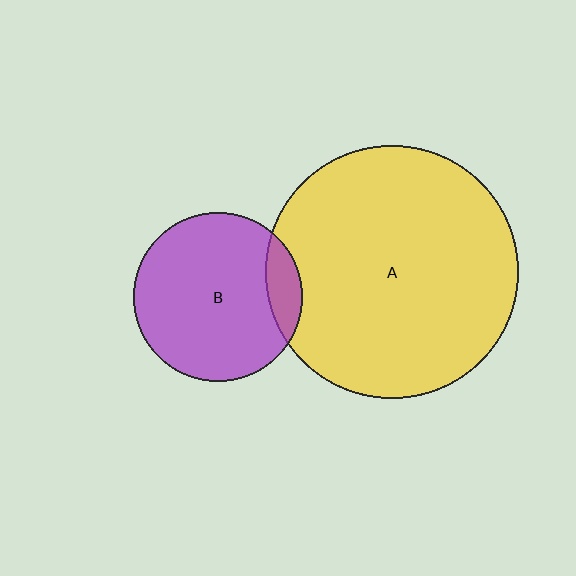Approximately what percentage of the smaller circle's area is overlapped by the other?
Approximately 10%.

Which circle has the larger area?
Circle A (yellow).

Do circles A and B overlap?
Yes.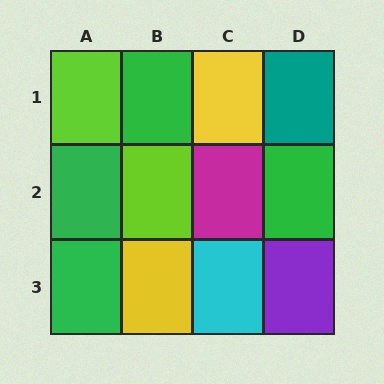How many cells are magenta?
1 cell is magenta.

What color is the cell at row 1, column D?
Teal.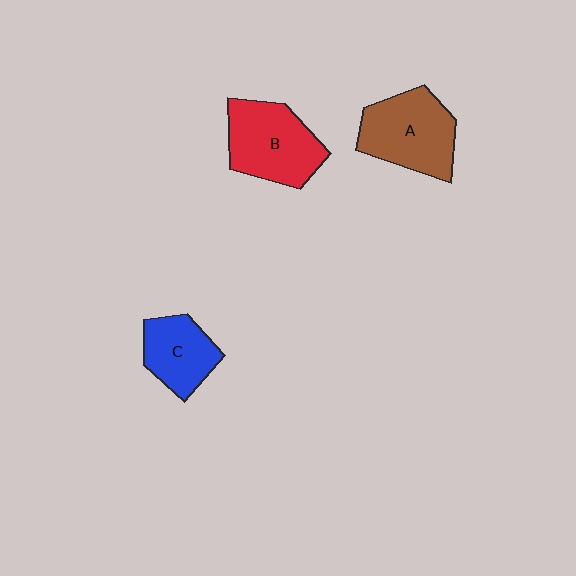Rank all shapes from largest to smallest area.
From largest to smallest: A (brown), B (red), C (blue).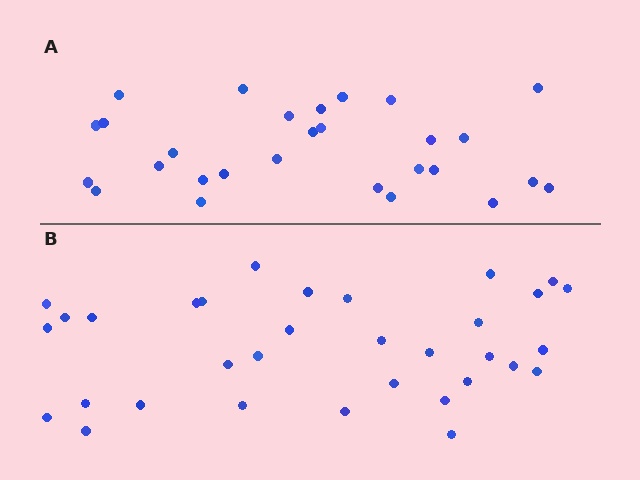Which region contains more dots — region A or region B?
Region B (the bottom region) has more dots.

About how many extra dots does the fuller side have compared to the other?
Region B has about 5 more dots than region A.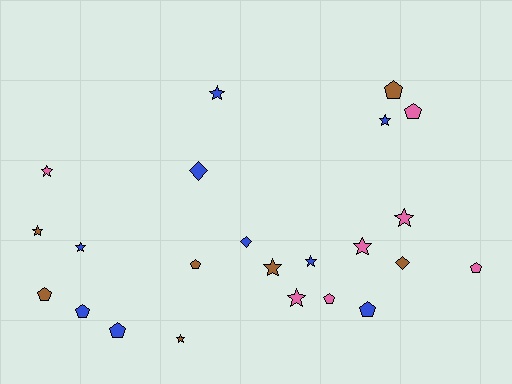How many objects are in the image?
There are 23 objects.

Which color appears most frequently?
Blue, with 9 objects.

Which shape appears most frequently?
Star, with 11 objects.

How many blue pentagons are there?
There are 3 blue pentagons.